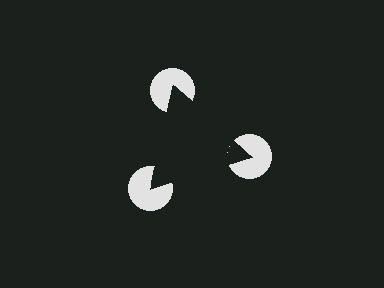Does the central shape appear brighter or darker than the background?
It typically appears slightly darker than the background, even though no actual brightness change is drawn.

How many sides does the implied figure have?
3 sides.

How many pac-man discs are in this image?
There are 3 — one at each vertex of the illusory triangle.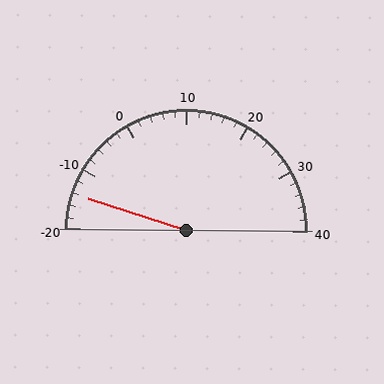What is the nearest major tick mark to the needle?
The nearest major tick mark is -10.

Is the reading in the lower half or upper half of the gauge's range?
The reading is in the lower half of the range (-20 to 40).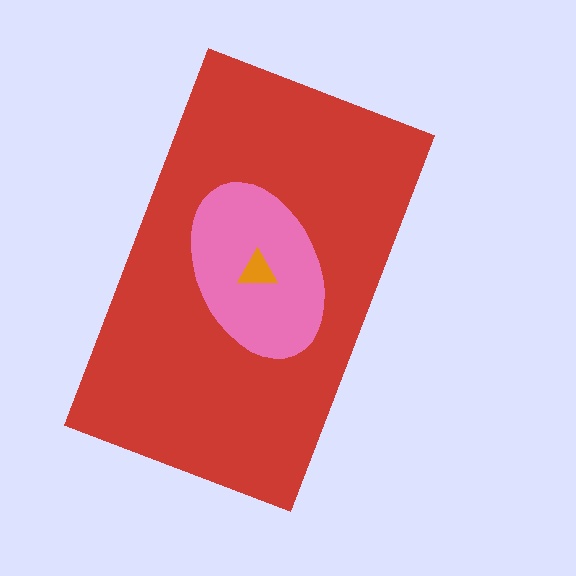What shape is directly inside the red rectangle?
The pink ellipse.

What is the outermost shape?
The red rectangle.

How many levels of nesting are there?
3.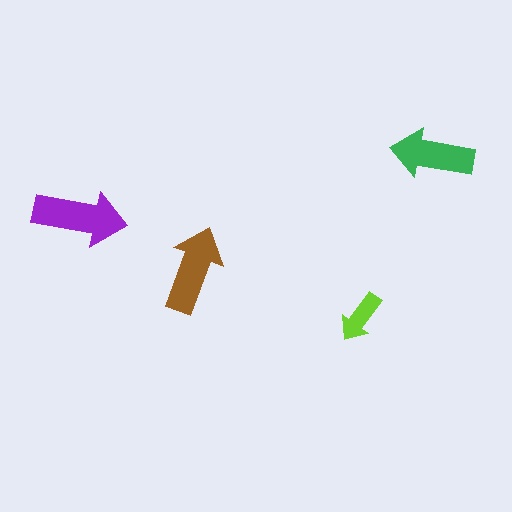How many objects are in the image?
There are 4 objects in the image.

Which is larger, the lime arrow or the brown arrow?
The brown one.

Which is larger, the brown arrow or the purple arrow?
The purple one.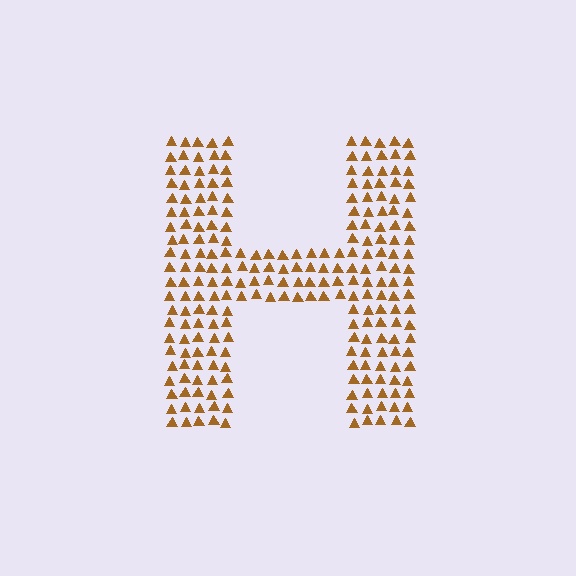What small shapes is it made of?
It is made of small triangles.